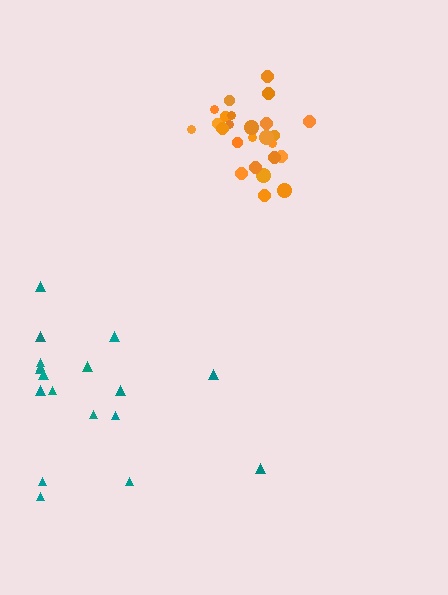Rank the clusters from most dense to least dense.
orange, teal.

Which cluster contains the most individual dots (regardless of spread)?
Orange (25).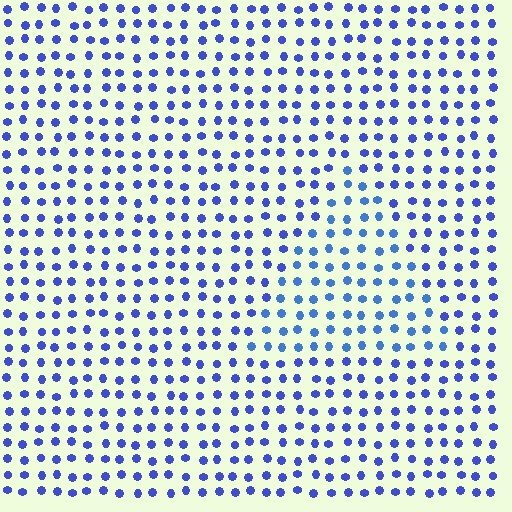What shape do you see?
I see a triangle.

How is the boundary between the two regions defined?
The boundary is defined purely by a slight shift in hue (about 19 degrees). Spacing, size, and orientation are identical on both sides.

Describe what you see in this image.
The image is filled with small blue elements in a uniform arrangement. A triangle-shaped region is visible where the elements are tinted to a slightly different hue, forming a subtle color boundary.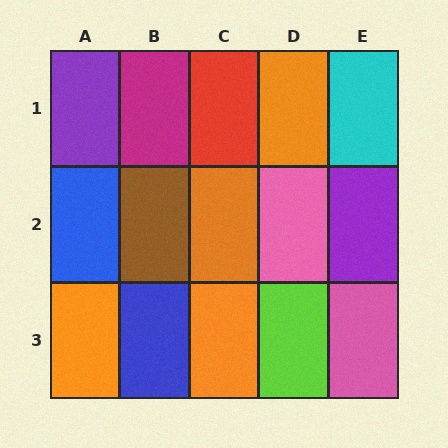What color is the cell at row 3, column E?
Pink.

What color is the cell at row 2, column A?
Blue.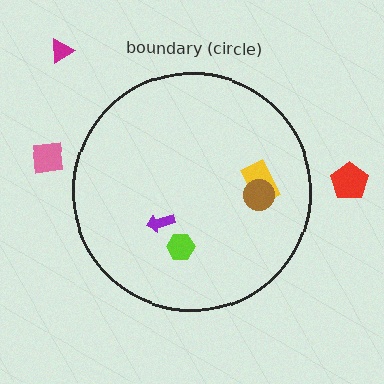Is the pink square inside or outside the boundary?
Outside.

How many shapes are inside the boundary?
4 inside, 3 outside.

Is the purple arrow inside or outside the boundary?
Inside.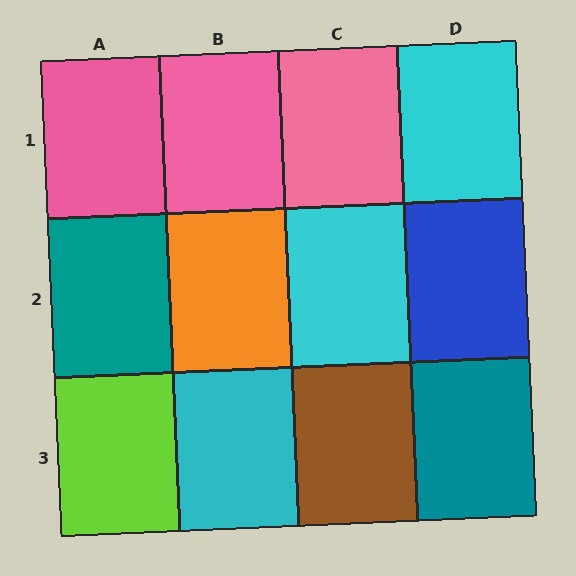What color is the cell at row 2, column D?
Blue.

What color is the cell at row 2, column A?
Teal.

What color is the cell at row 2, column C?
Cyan.